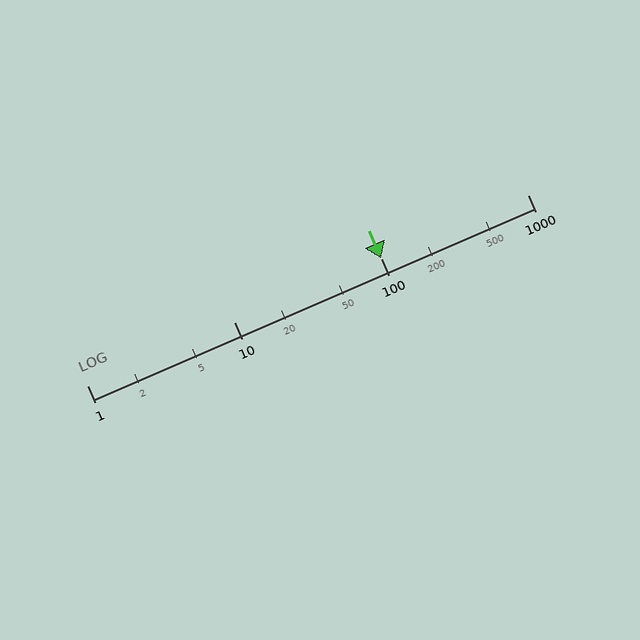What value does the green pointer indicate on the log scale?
The pointer indicates approximately 100.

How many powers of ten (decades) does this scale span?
The scale spans 3 decades, from 1 to 1000.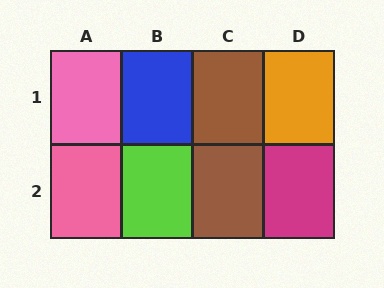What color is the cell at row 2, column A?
Pink.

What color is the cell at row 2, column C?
Brown.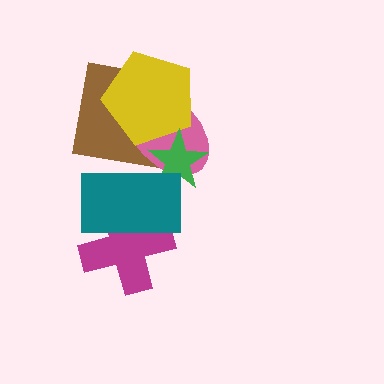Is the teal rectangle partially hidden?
No, no other shape covers it.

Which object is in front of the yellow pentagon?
The green star is in front of the yellow pentagon.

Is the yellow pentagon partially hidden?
Yes, it is partially covered by another shape.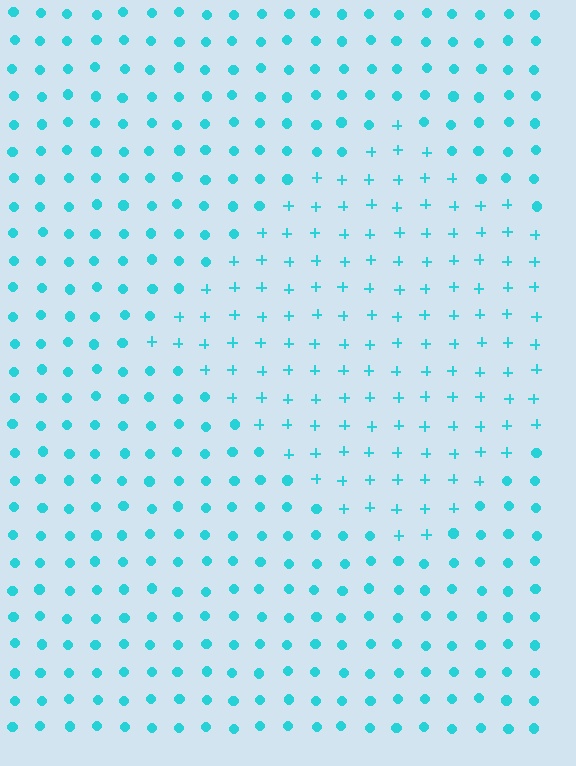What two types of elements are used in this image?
The image uses plus signs inside the diamond region and circles outside it.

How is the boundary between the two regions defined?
The boundary is defined by a change in element shape: plus signs inside vs. circles outside. All elements share the same color and spacing.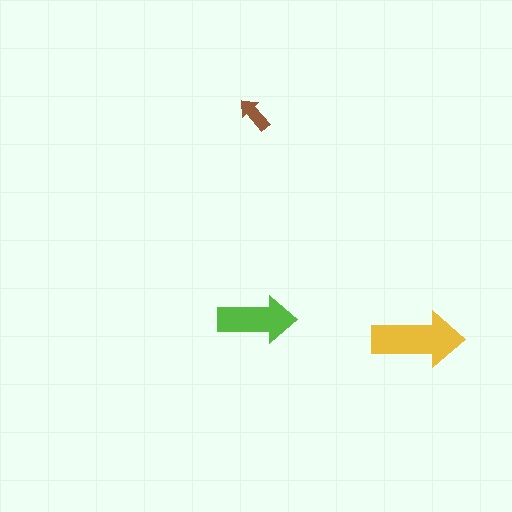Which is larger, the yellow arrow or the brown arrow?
The yellow one.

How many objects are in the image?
There are 3 objects in the image.